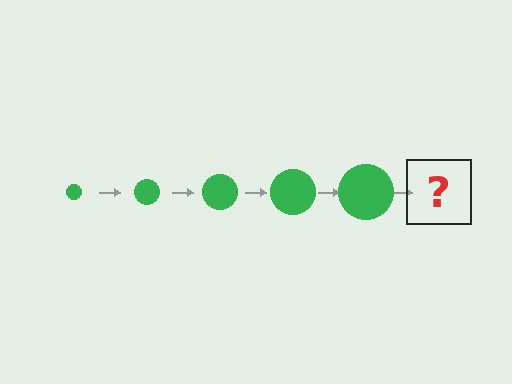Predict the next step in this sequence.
The next step is a green circle, larger than the previous one.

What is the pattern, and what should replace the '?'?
The pattern is that the circle gets progressively larger each step. The '?' should be a green circle, larger than the previous one.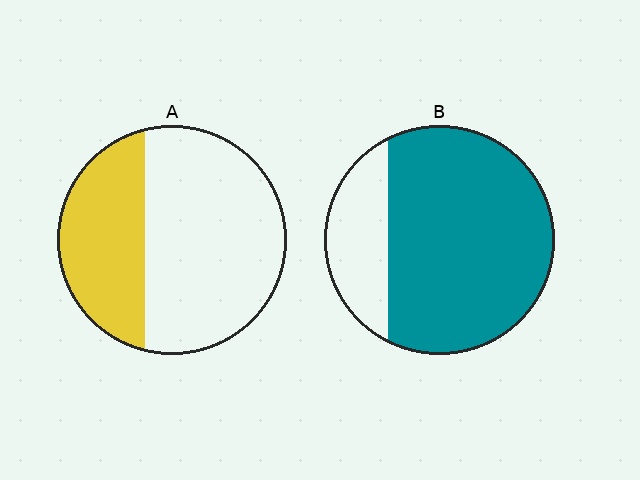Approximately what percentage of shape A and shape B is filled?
A is approximately 35% and B is approximately 75%.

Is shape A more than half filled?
No.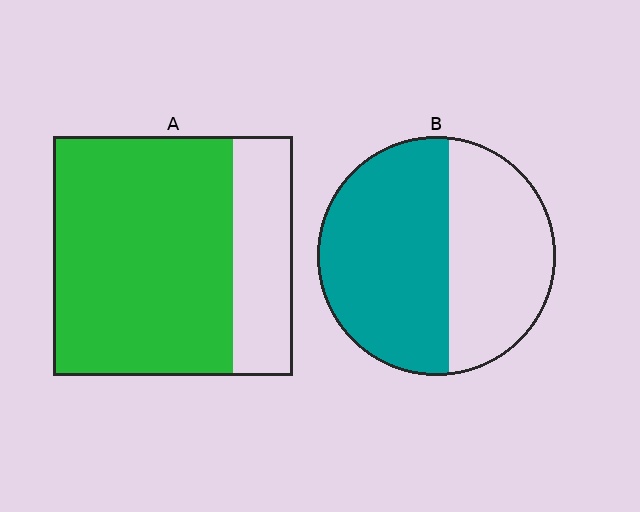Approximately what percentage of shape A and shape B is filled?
A is approximately 75% and B is approximately 55%.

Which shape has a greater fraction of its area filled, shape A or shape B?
Shape A.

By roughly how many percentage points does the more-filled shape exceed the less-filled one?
By roughly 20 percentage points (A over B).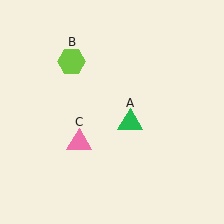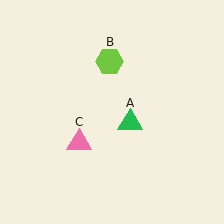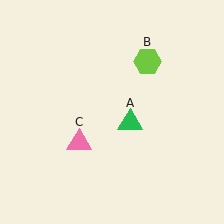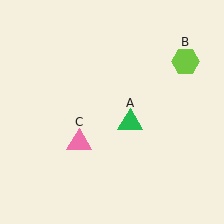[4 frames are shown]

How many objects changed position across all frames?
1 object changed position: lime hexagon (object B).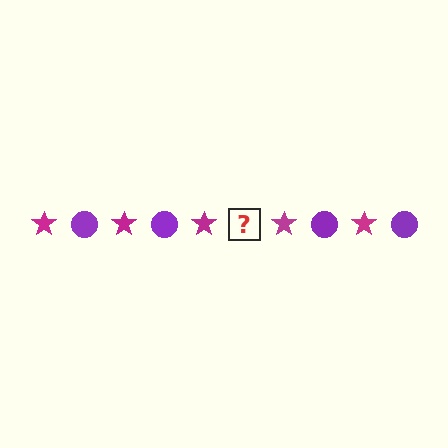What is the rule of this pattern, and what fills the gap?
The rule is that the pattern alternates between magenta star and purple circle. The gap should be filled with a purple circle.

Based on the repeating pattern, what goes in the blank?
The blank should be a purple circle.